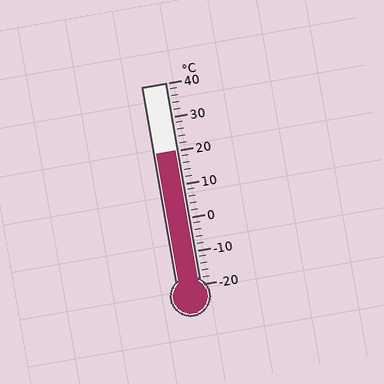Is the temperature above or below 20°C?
The temperature is at 20°C.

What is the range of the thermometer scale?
The thermometer scale ranges from -20°C to 40°C.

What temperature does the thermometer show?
The thermometer shows approximately 20°C.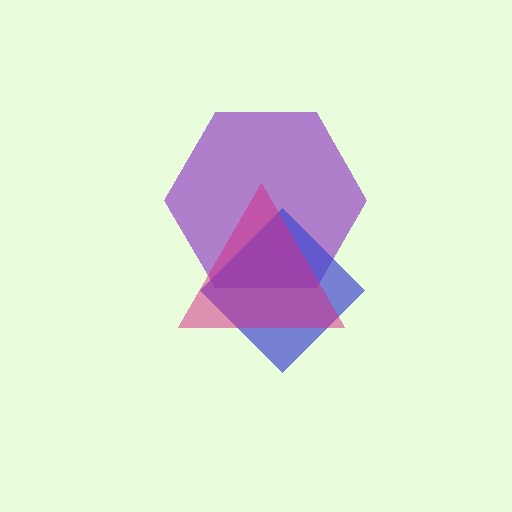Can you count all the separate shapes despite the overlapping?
Yes, there are 3 separate shapes.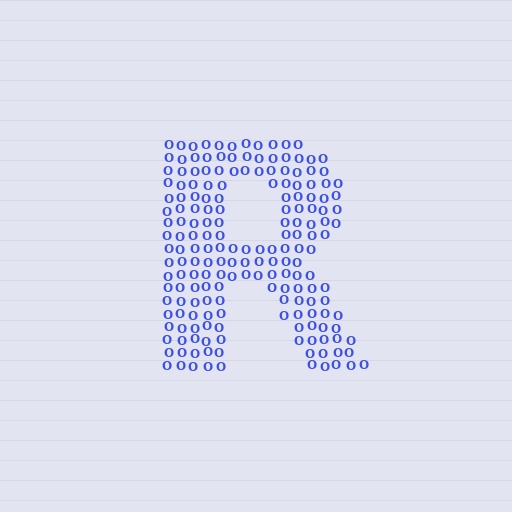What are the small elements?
The small elements are letter O's.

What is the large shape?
The large shape is the letter R.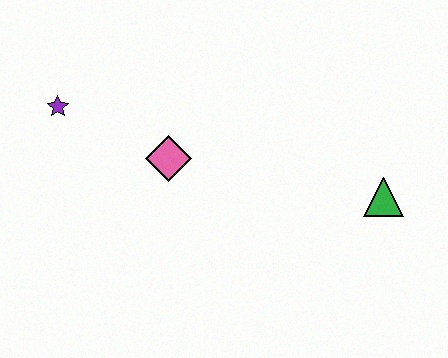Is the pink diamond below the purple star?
Yes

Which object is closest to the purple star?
The pink diamond is closest to the purple star.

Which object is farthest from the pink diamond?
The green triangle is farthest from the pink diamond.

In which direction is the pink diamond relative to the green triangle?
The pink diamond is to the left of the green triangle.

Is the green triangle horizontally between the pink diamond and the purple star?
No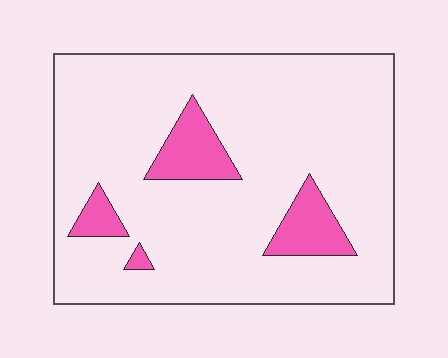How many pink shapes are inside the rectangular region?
4.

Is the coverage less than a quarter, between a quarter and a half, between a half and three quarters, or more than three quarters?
Less than a quarter.